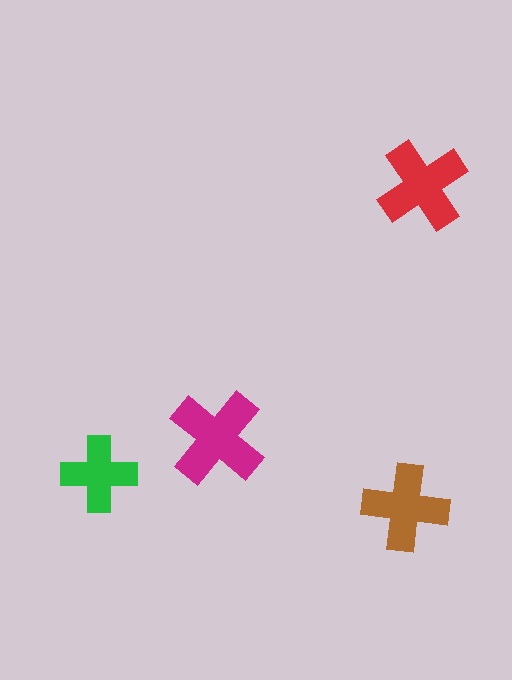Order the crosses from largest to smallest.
the magenta one, the red one, the brown one, the green one.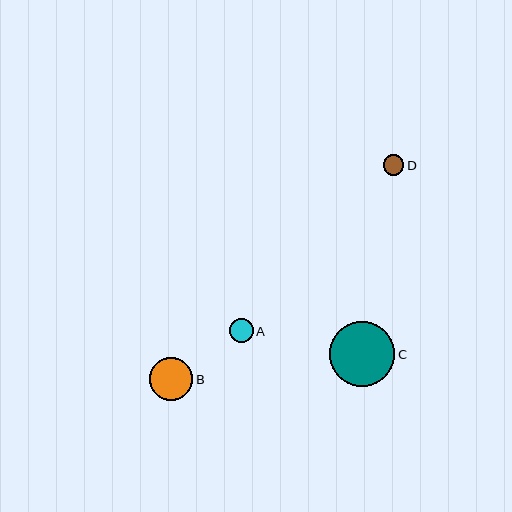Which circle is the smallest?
Circle D is the smallest with a size of approximately 21 pixels.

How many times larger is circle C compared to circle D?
Circle C is approximately 3.1 times the size of circle D.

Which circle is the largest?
Circle C is the largest with a size of approximately 65 pixels.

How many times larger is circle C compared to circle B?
Circle C is approximately 1.5 times the size of circle B.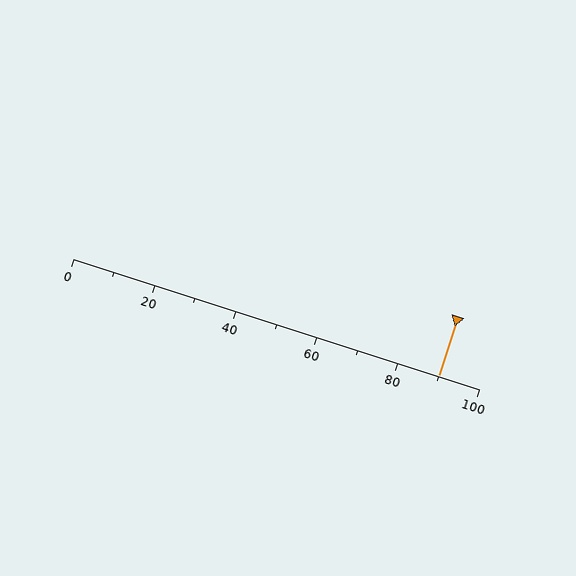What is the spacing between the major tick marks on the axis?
The major ticks are spaced 20 apart.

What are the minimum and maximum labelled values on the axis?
The axis runs from 0 to 100.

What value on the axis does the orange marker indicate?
The marker indicates approximately 90.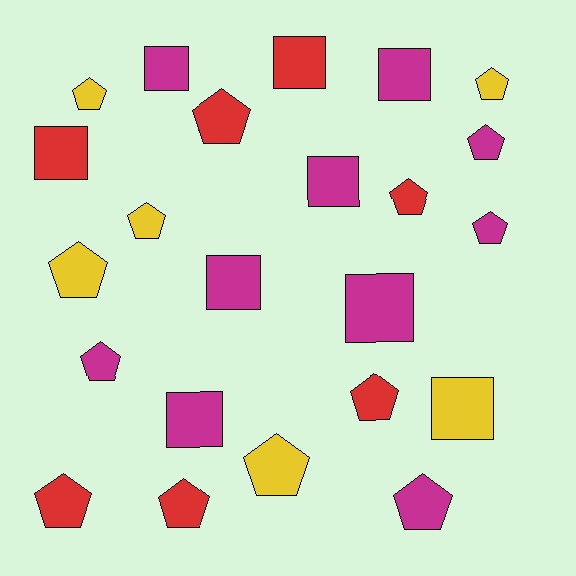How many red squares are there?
There are 2 red squares.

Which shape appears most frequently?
Pentagon, with 14 objects.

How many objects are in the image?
There are 23 objects.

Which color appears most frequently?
Magenta, with 10 objects.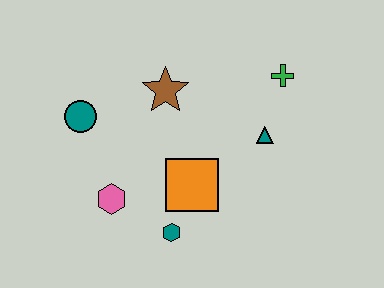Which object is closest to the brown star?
The teal circle is closest to the brown star.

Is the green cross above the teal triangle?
Yes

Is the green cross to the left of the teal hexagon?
No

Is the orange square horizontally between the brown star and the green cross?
Yes